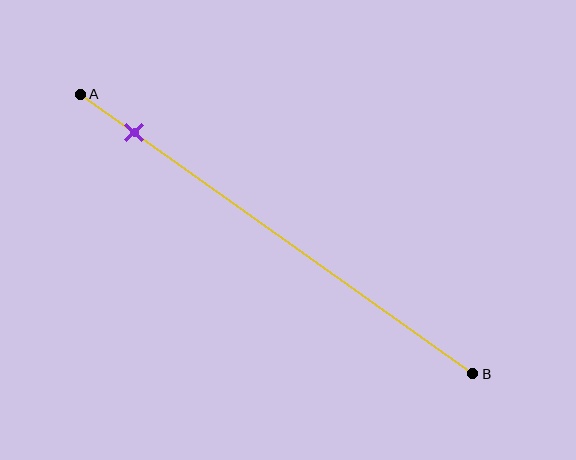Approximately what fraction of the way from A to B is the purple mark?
The purple mark is approximately 15% of the way from A to B.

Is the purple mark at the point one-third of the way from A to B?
No, the mark is at about 15% from A, not at the 33% one-third point.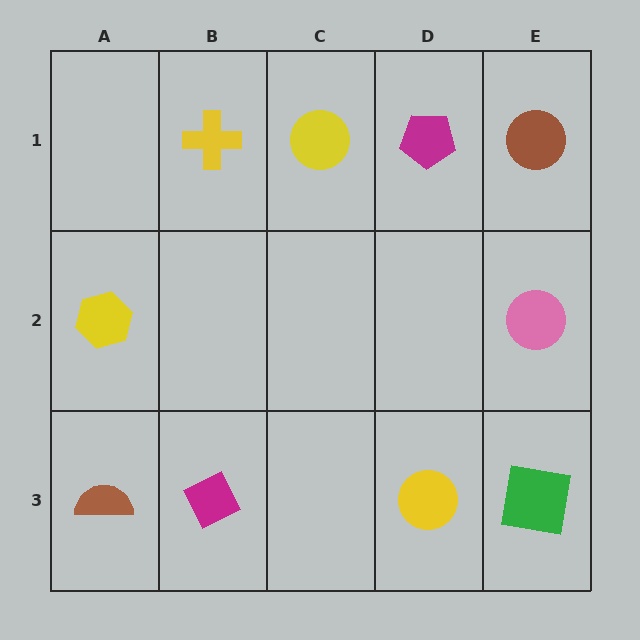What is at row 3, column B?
A magenta diamond.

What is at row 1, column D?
A magenta pentagon.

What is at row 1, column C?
A yellow circle.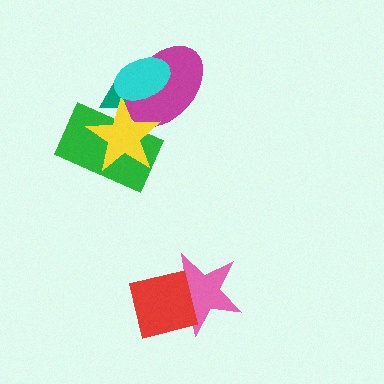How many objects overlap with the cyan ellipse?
3 objects overlap with the cyan ellipse.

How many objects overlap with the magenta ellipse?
4 objects overlap with the magenta ellipse.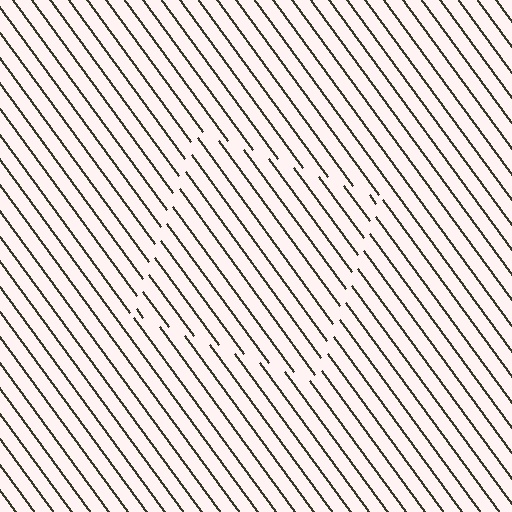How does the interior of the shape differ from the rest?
The interior of the shape contains the same grating, shifted by half a period — the contour is defined by the phase discontinuity where line-ends from the inner and outer gratings abut.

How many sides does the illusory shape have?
4 sides — the line-ends trace a square.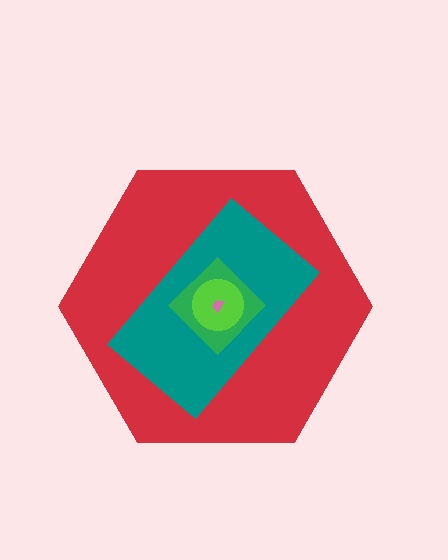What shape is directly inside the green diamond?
The lime circle.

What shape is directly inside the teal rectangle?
The green diamond.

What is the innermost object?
The pink trapezoid.